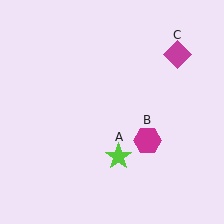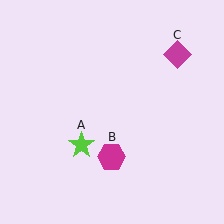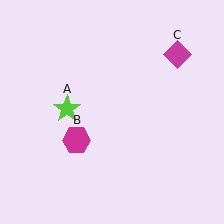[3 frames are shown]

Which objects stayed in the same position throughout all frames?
Magenta diamond (object C) remained stationary.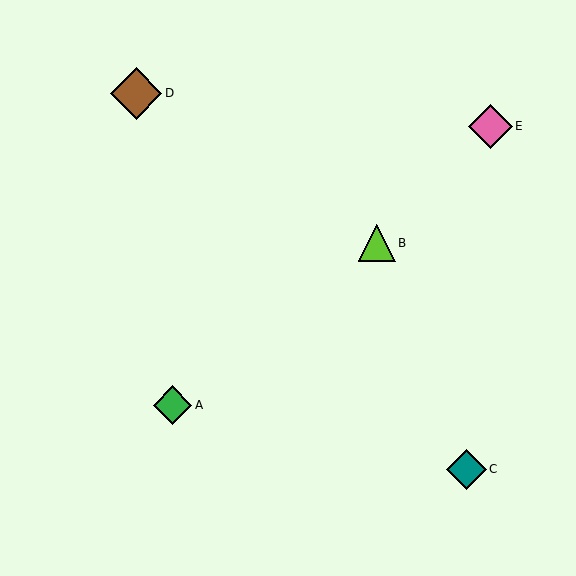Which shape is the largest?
The brown diamond (labeled D) is the largest.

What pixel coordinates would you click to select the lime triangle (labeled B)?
Click at (377, 243) to select the lime triangle B.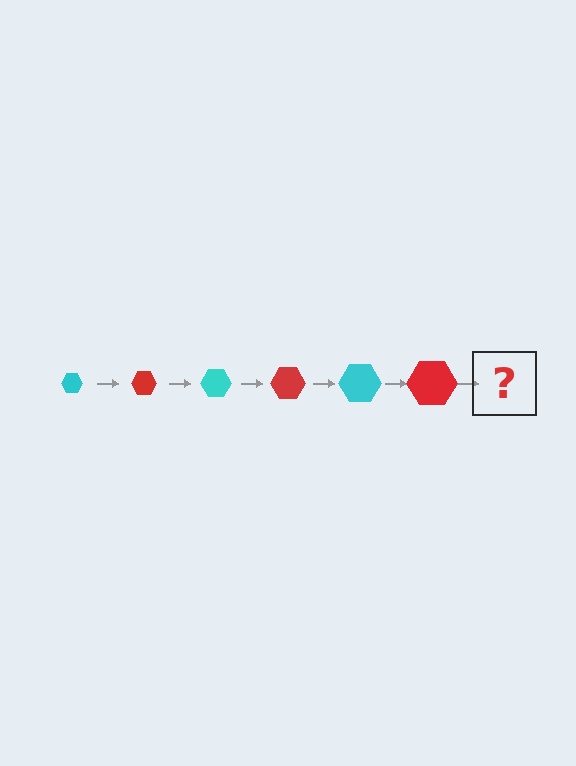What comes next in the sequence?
The next element should be a cyan hexagon, larger than the previous one.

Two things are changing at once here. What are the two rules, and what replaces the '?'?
The two rules are that the hexagon grows larger each step and the color cycles through cyan and red. The '?' should be a cyan hexagon, larger than the previous one.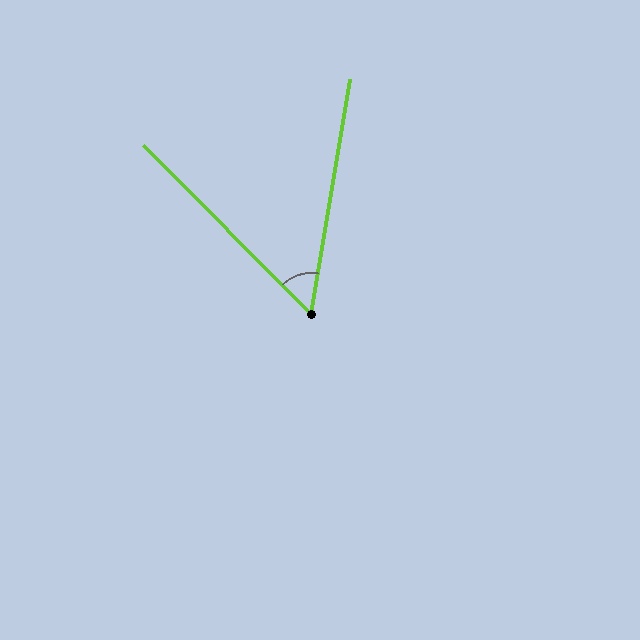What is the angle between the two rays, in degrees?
Approximately 54 degrees.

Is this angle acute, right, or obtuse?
It is acute.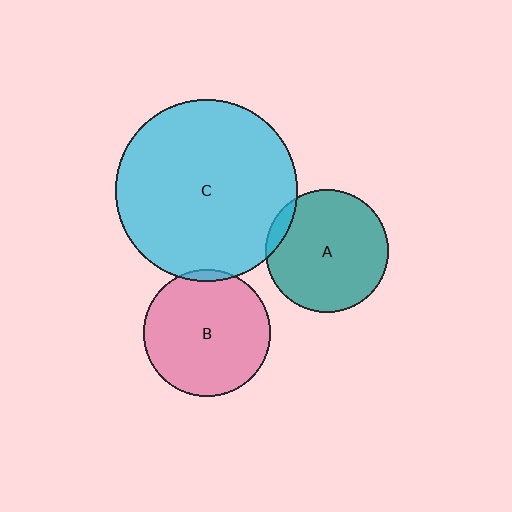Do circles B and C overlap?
Yes.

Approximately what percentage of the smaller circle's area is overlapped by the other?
Approximately 5%.